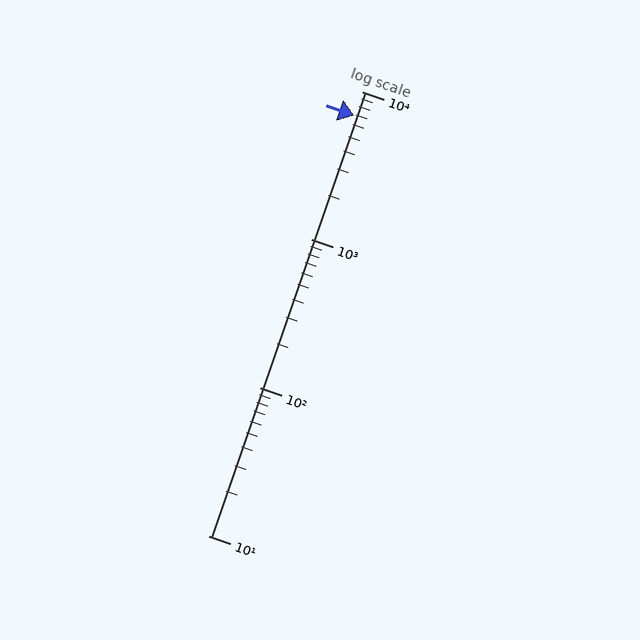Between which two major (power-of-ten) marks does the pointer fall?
The pointer is between 1000 and 10000.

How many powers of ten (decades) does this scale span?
The scale spans 3 decades, from 10 to 10000.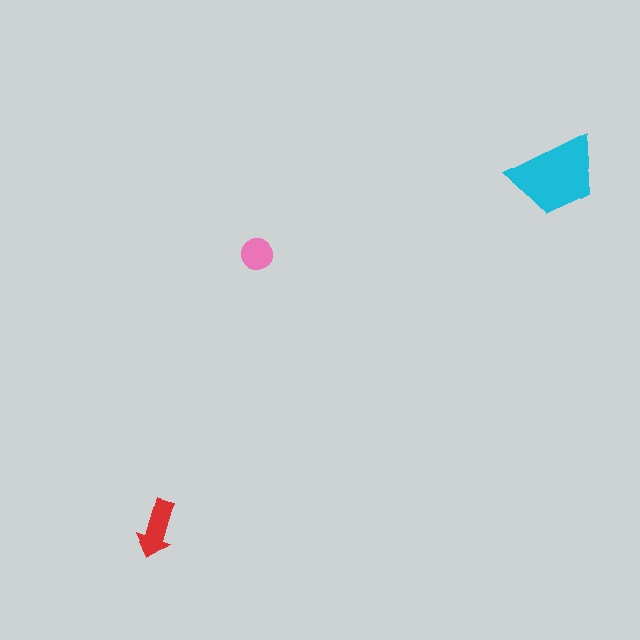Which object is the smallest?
The pink circle.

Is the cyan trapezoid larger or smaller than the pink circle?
Larger.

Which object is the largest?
The cyan trapezoid.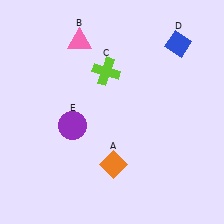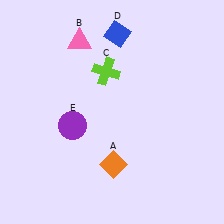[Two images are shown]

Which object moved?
The blue diamond (D) moved left.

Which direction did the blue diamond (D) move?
The blue diamond (D) moved left.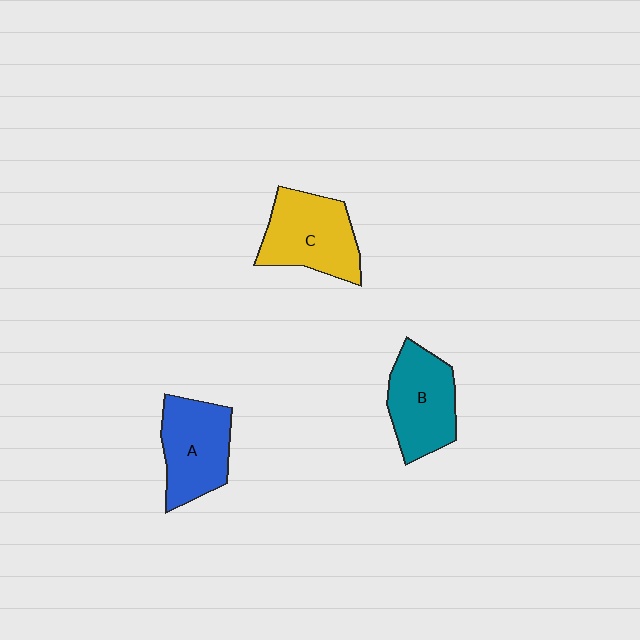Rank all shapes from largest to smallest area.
From largest to smallest: C (yellow), A (blue), B (teal).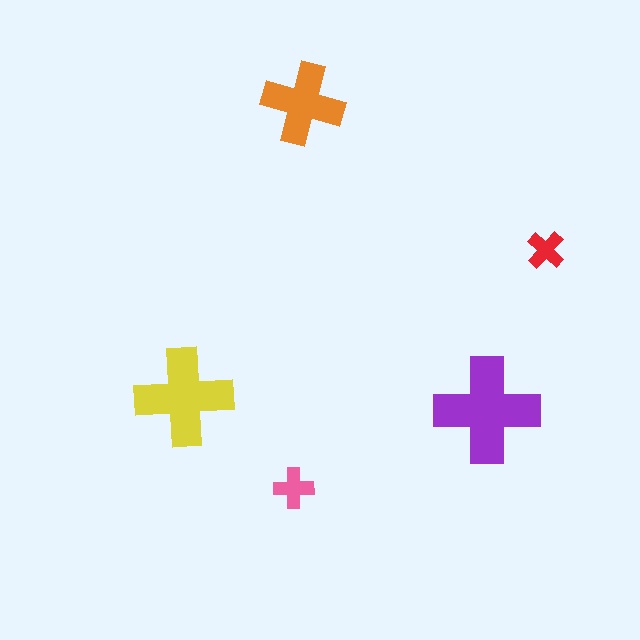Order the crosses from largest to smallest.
the purple one, the yellow one, the orange one, the pink one, the red one.